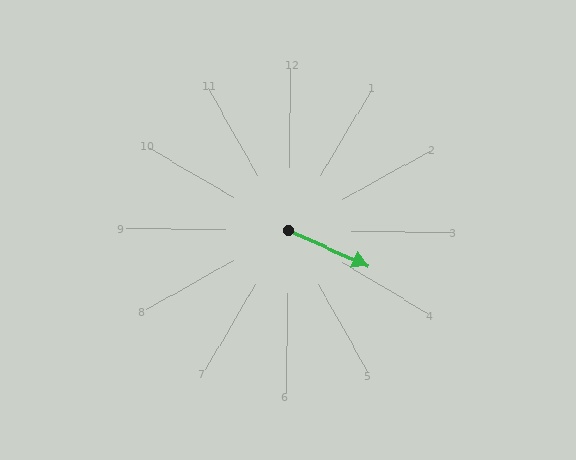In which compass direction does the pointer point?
Southeast.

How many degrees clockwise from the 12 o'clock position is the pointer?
Approximately 114 degrees.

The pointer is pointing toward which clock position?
Roughly 4 o'clock.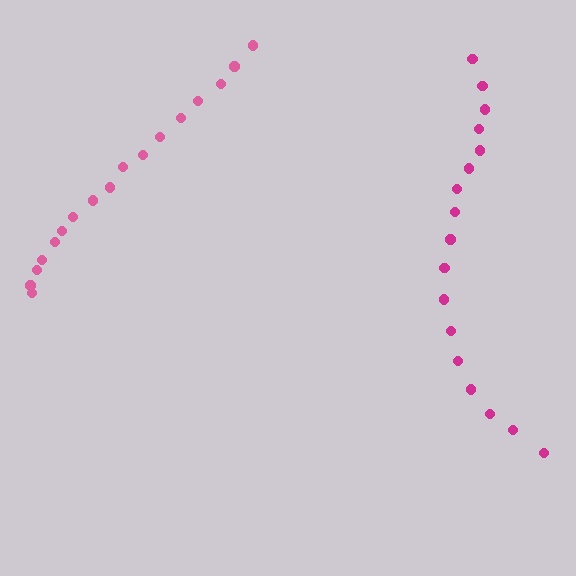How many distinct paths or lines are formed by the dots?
There are 2 distinct paths.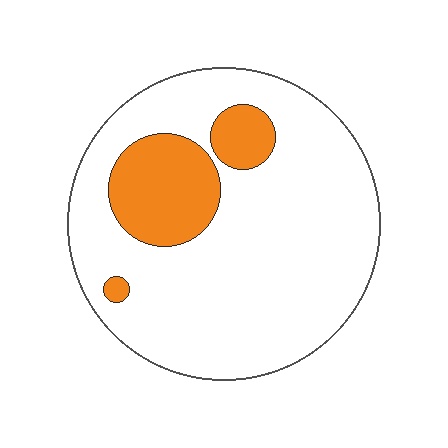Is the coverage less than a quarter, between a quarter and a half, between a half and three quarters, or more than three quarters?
Less than a quarter.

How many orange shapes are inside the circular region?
3.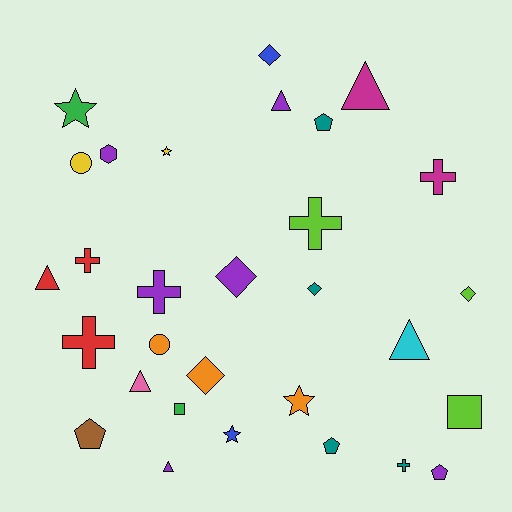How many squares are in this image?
There are 2 squares.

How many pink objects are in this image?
There is 1 pink object.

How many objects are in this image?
There are 30 objects.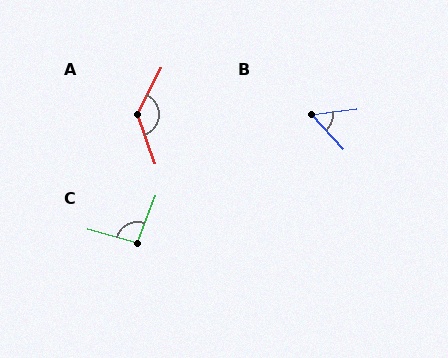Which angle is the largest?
A, at approximately 134 degrees.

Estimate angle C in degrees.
Approximately 96 degrees.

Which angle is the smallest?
B, at approximately 55 degrees.